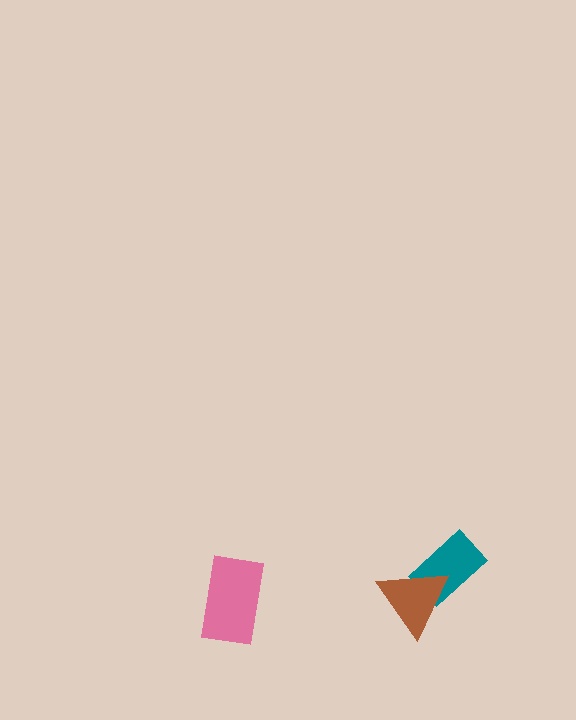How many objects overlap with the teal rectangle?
1 object overlaps with the teal rectangle.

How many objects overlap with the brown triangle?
1 object overlaps with the brown triangle.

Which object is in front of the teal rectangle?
The brown triangle is in front of the teal rectangle.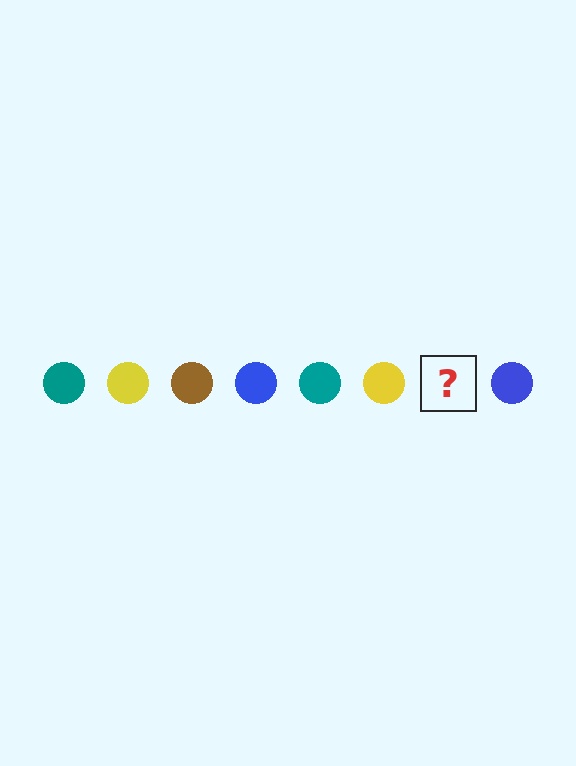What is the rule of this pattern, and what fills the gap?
The rule is that the pattern cycles through teal, yellow, brown, blue circles. The gap should be filled with a brown circle.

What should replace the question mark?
The question mark should be replaced with a brown circle.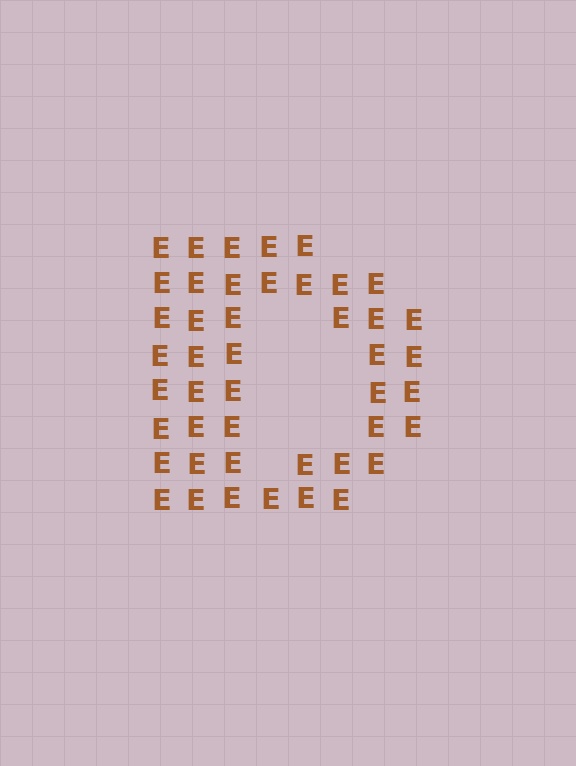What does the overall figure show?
The overall figure shows the letter D.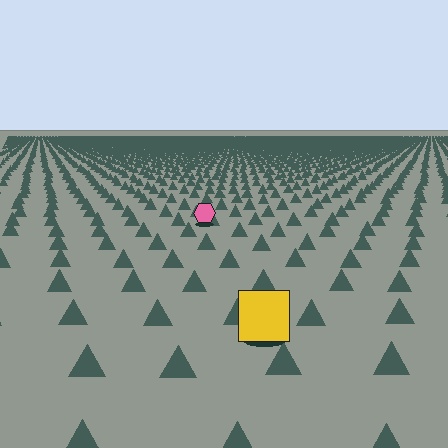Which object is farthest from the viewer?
The pink hexagon is farthest from the viewer. It appears smaller and the ground texture around it is denser.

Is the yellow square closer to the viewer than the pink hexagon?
Yes. The yellow square is closer — you can tell from the texture gradient: the ground texture is coarser near it.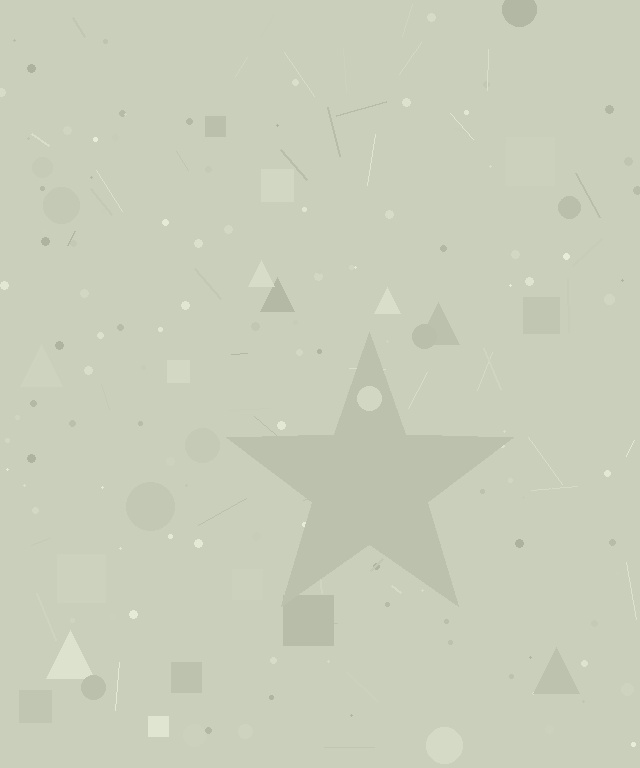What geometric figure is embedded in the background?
A star is embedded in the background.